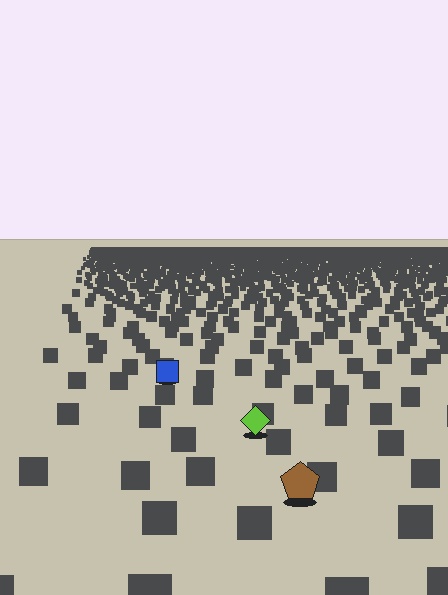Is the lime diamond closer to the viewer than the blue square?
Yes. The lime diamond is closer — you can tell from the texture gradient: the ground texture is coarser near it.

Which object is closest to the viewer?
The brown pentagon is closest. The texture marks near it are larger and more spread out.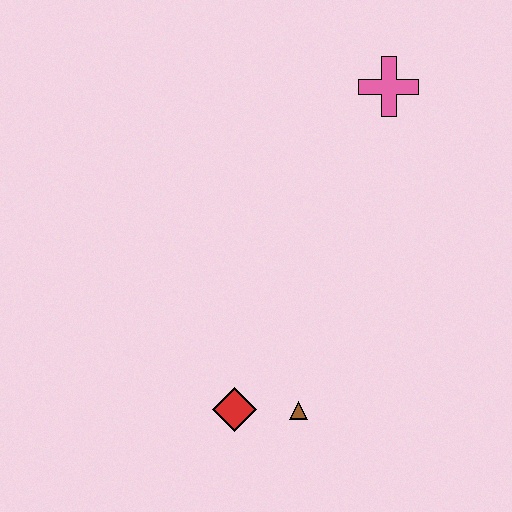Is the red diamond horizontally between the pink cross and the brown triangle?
No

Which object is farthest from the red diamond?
The pink cross is farthest from the red diamond.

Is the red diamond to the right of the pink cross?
No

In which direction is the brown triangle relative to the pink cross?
The brown triangle is below the pink cross.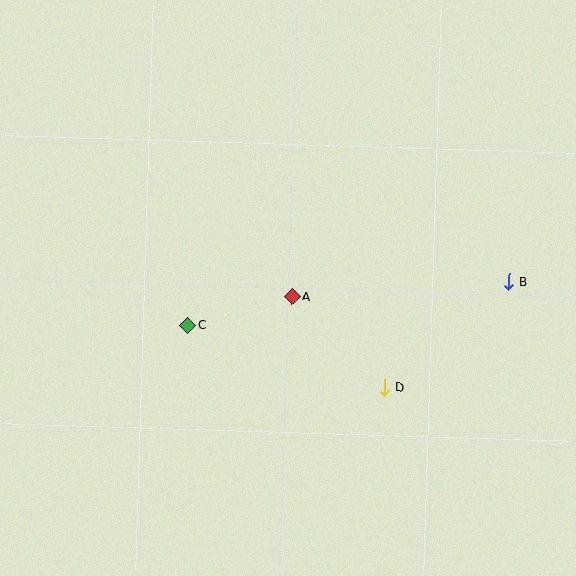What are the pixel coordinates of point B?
Point B is at (509, 282).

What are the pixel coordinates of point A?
Point A is at (292, 296).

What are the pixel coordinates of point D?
Point D is at (385, 388).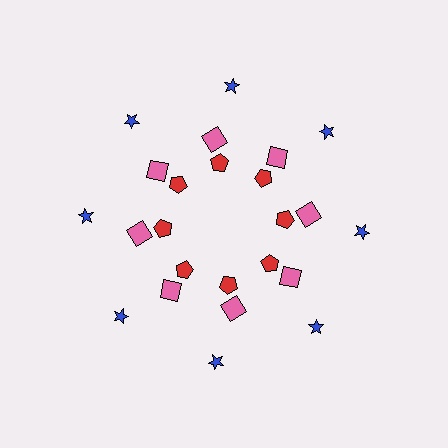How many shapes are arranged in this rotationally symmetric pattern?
There are 24 shapes, arranged in 8 groups of 3.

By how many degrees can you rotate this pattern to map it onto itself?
The pattern maps onto itself every 45 degrees of rotation.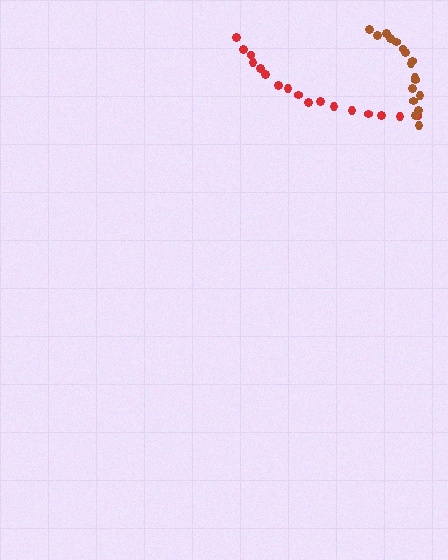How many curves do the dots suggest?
There are 2 distinct paths.